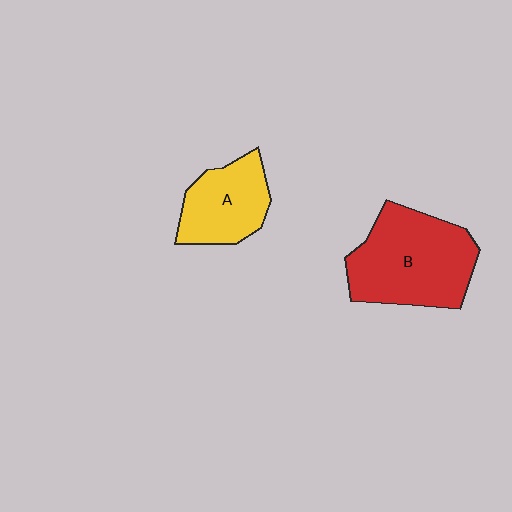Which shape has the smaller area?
Shape A (yellow).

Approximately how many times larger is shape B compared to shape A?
Approximately 1.6 times.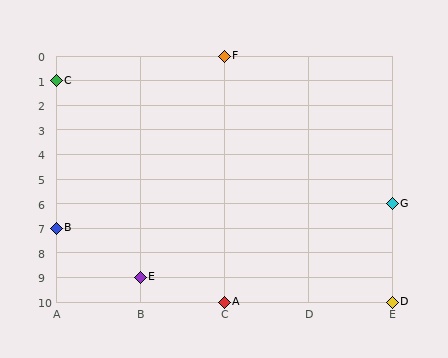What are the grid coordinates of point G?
Point G is at grid coordinates (E, 6).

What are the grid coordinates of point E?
Point E is at grid coordinates (B, 9).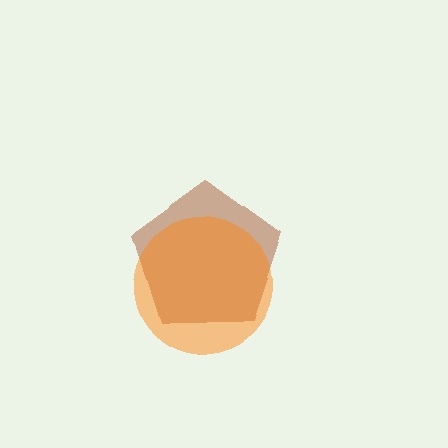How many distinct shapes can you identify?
There are 2 distinct shapes: a brown pentagon, an orange circle.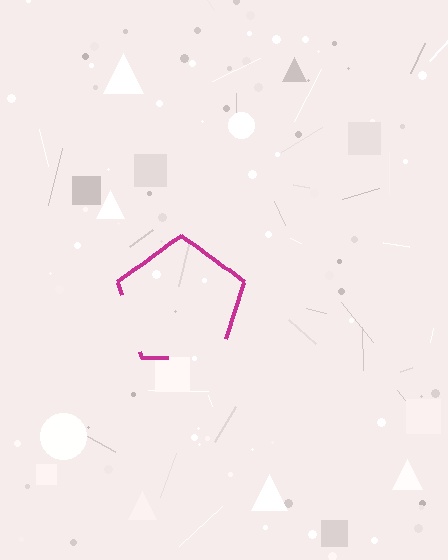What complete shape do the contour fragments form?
The contour fragments form a pentagon.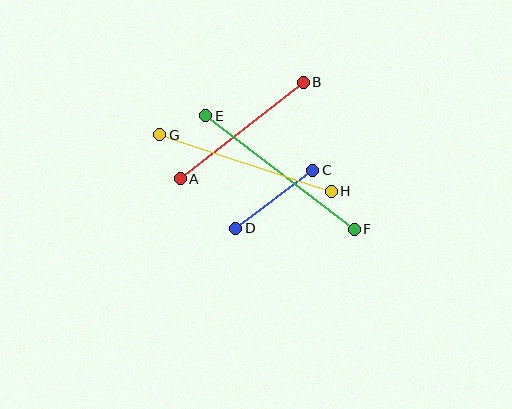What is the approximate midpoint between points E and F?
The midpoint is at approximately (280, 173) pixels.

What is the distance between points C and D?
The distance is approximately 96 pixels.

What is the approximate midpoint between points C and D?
The midpoint is at approximately (274, 199) pixels.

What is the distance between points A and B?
The distance is approximately 156 pixels.